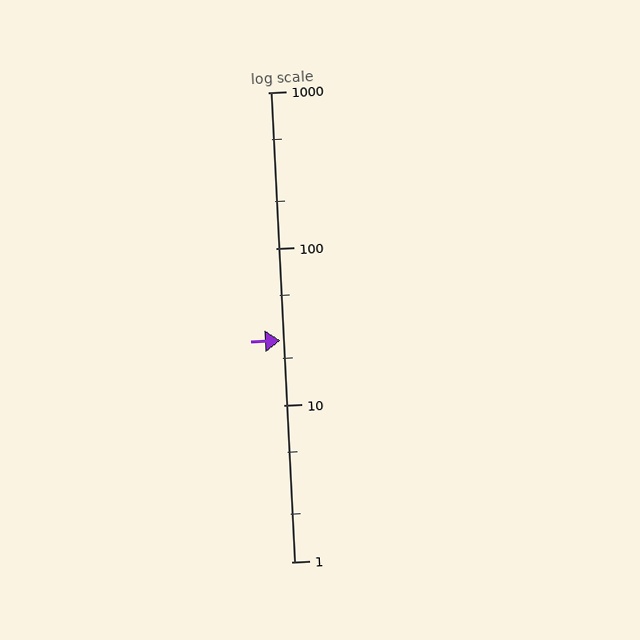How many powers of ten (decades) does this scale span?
The scale spans 3 decades, from 1 to 1000.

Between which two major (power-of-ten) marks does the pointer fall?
The pointer is between 10 and 100.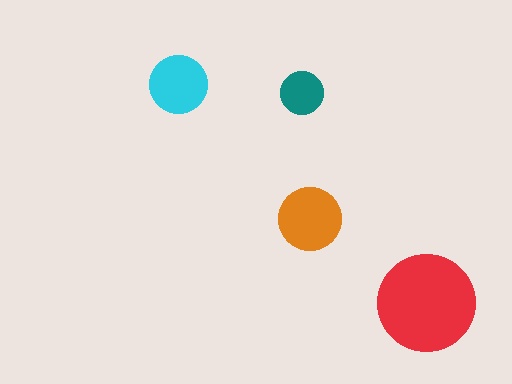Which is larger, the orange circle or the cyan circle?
The orange one.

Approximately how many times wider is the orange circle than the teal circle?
About 1.5 times wider.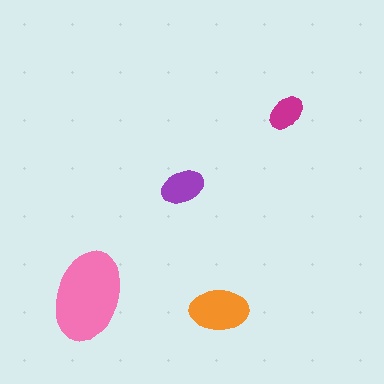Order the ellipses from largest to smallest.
the pink one, the orange one, the purple one, the magenta one.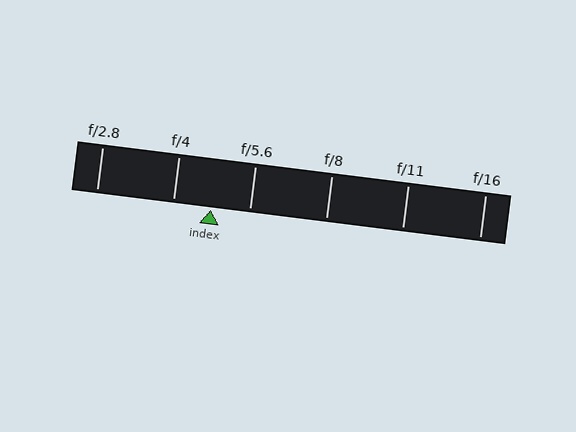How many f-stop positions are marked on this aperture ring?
There are 6 f-stop positions marked.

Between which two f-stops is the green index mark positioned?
The index mark is between f/4 and f/5.6.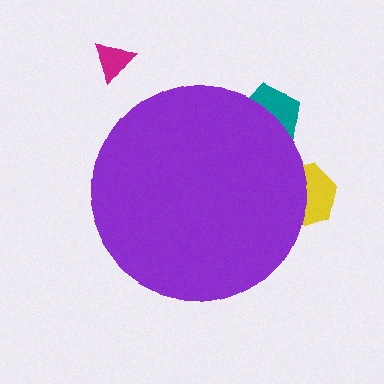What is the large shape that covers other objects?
A purple circle.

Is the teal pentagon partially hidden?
Yes, the teal pentagon is partially hidden behind the purple circle.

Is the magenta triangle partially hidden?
No, the magenta triangle is fully visible.